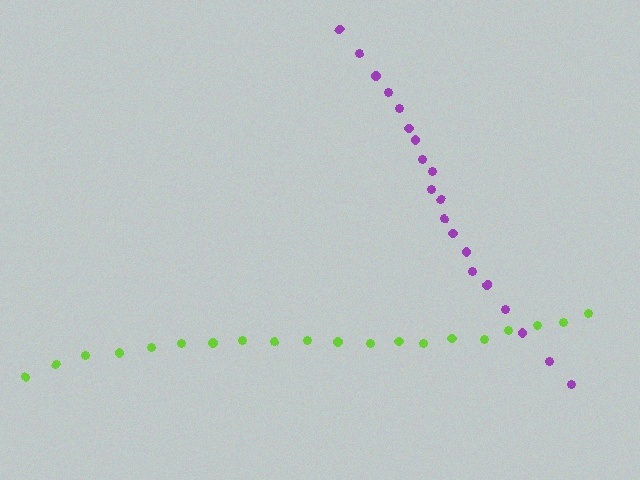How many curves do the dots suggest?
There are 2 distinct paths.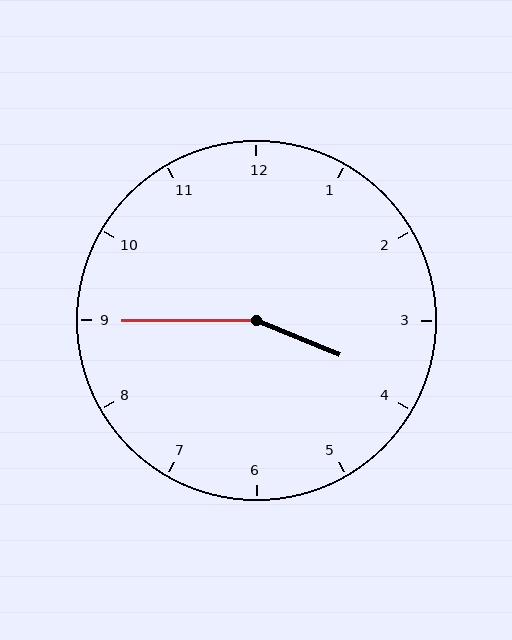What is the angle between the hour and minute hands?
Approximately 158 degrees.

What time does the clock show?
3:45.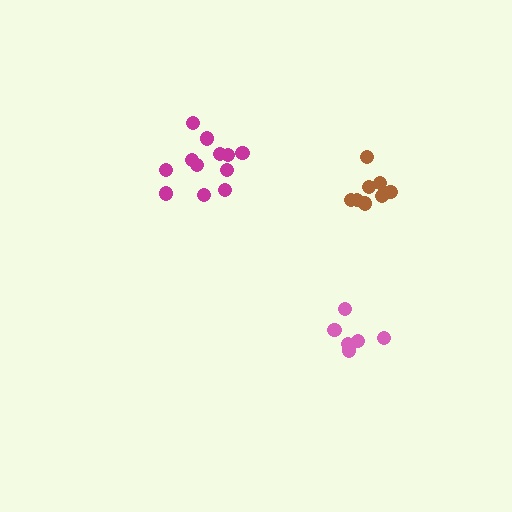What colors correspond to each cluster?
The clusters are colored: pink, magenta, brown.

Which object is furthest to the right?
The brown cluster is rightmost.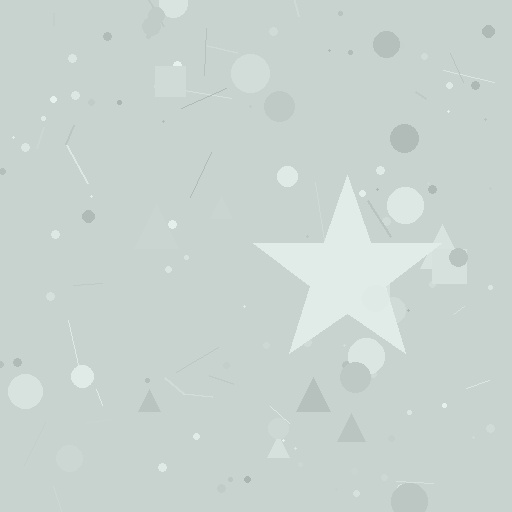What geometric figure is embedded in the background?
A star is embedded in the background.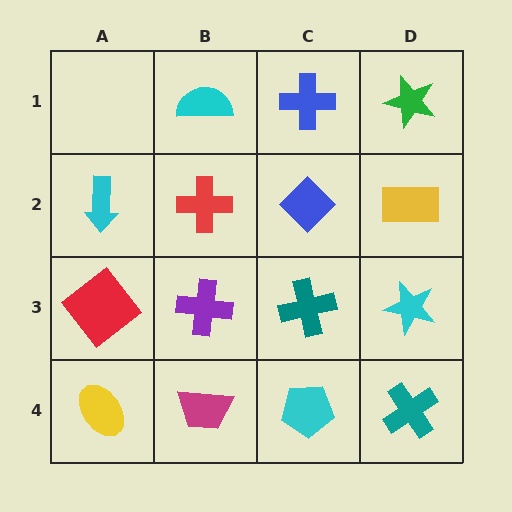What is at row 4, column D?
A teal cross.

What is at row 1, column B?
A cyan semicircle.